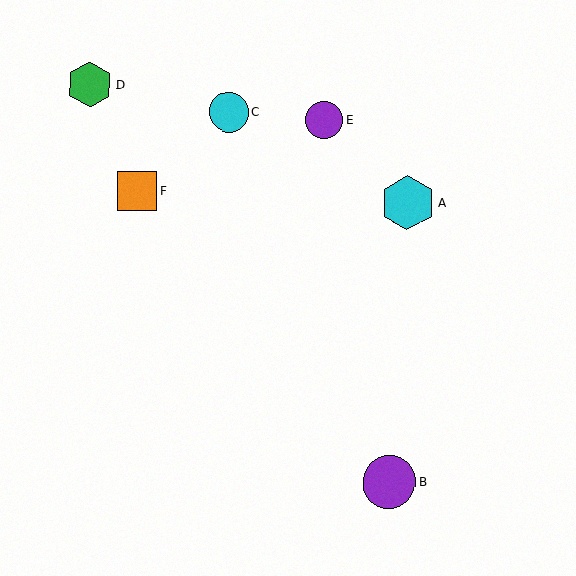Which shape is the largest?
The cyan hexagon (labeled A) is the largest.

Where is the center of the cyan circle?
The center of the cyan circle is at (229, 112).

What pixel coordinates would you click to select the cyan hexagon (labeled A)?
Click at (408, 203) to select the cyan hexagon A.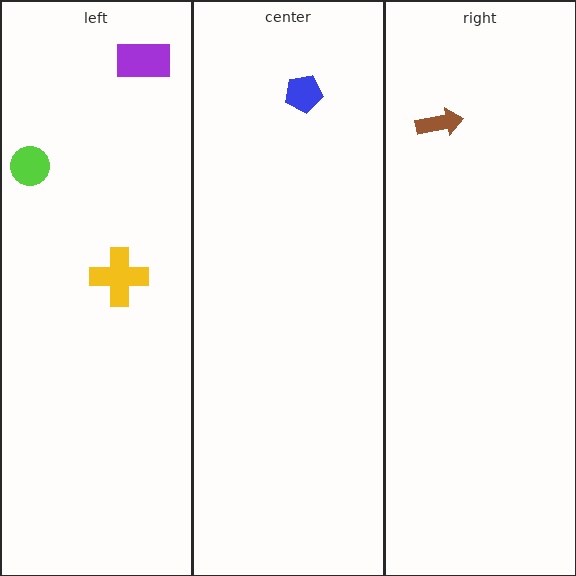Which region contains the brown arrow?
The right region.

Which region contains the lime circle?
The left region.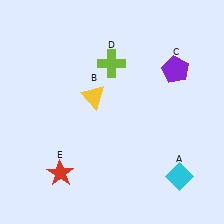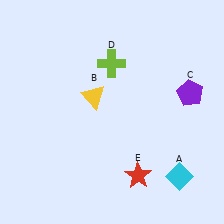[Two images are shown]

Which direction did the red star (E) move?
The red star (E) moved right.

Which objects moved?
The objects that moved are: the purple pentagon (C), the red star (E).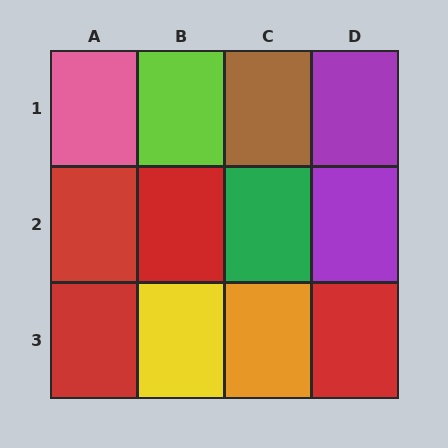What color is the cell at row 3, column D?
Red.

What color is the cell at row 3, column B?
Yellow.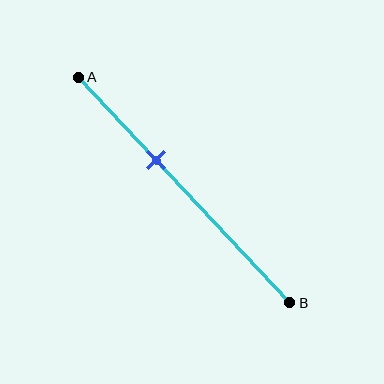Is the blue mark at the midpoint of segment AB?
No, the mark is at about 35% from A, not at the 50% midpoint.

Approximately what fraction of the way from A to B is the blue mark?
The blue mark is approximately 35% of the way from A to B.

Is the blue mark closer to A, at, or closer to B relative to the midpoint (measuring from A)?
The blue mark is closer to point A than the midpoint of segment AB.